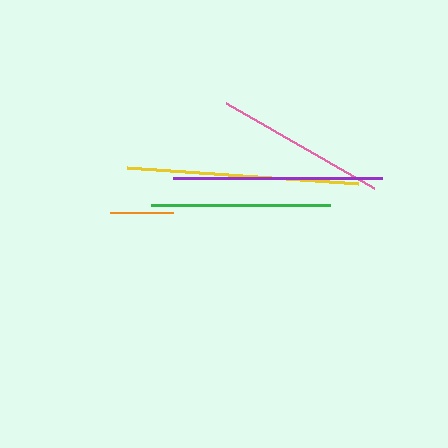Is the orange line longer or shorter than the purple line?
The purple line is longer than the orange line.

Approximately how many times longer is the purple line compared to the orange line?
The purple line is approximately 3.3 times the length of the orange line.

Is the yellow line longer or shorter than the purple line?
The yellow line is longer than the purple line.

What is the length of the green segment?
The green segment is approximately 180 pixels long.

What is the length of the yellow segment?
The yellow segment is approximately 231 pixels long.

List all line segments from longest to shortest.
From longest to shortest: yellow, purple, green, pink, orange.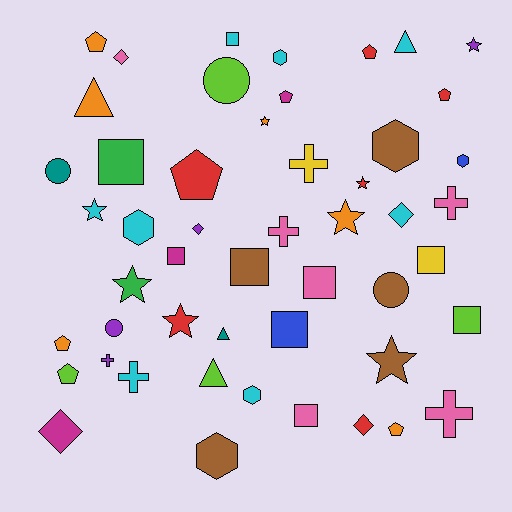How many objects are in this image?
There are 50 objects.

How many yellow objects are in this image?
There are 2 yellow objects.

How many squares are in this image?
There are 9 squares.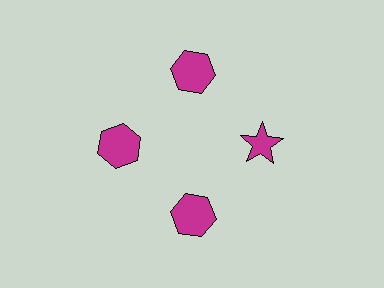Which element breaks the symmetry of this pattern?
The magenta star at roughly the 3 o'clock position breaks the symmetry. All other shapes are magenta hexagons.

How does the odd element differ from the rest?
It has a different shape: star instead of hexagon.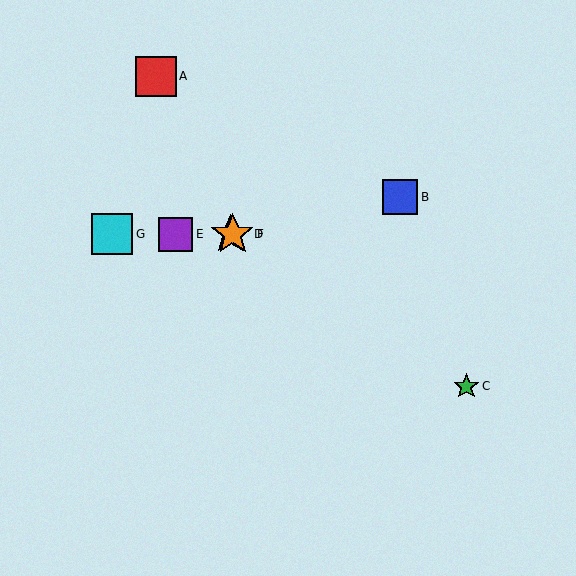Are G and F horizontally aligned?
Yes, both are at y≈234.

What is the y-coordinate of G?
Object G is at y≈234.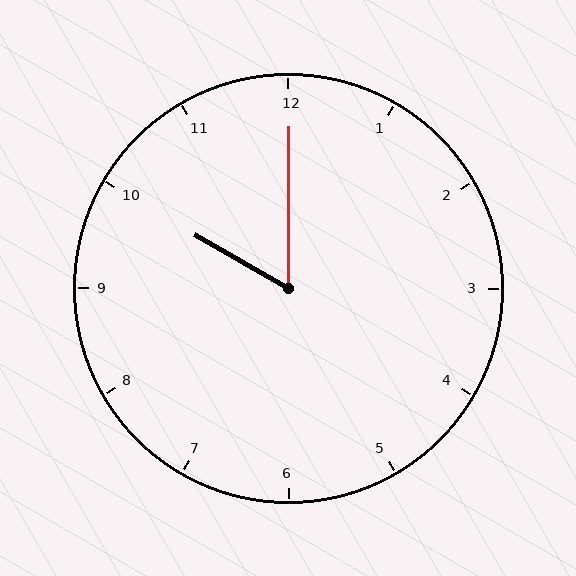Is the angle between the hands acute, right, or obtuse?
It is acute.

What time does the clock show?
10:00.